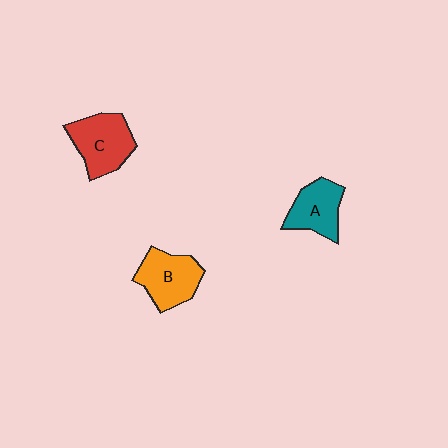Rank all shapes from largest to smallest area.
From largest to smallest: C (red), B (orange), A (teal).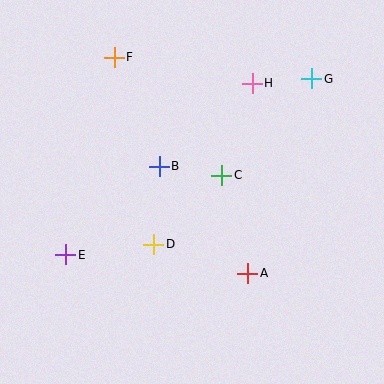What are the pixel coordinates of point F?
Point F is at (114, 57).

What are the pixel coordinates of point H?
Point H is at (252, 83).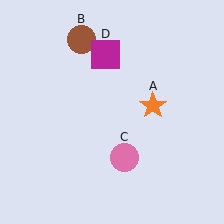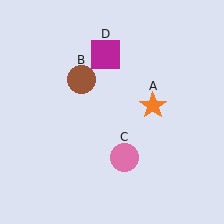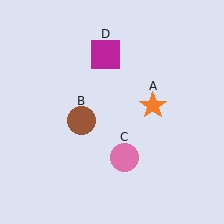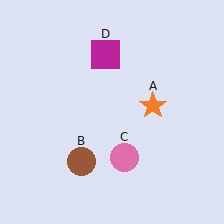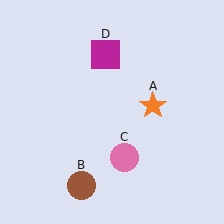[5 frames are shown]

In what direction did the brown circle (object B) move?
The brown circle (object B) moved down.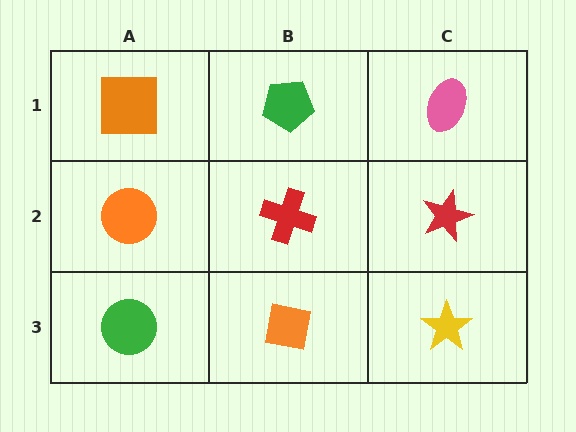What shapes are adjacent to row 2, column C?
A pink ellipse (row 1, column C), a yellow star (row 3, column C), a red cross (row 2, column B).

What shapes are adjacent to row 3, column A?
An orange circle (row 2, column A), an orange square (row 3, column B).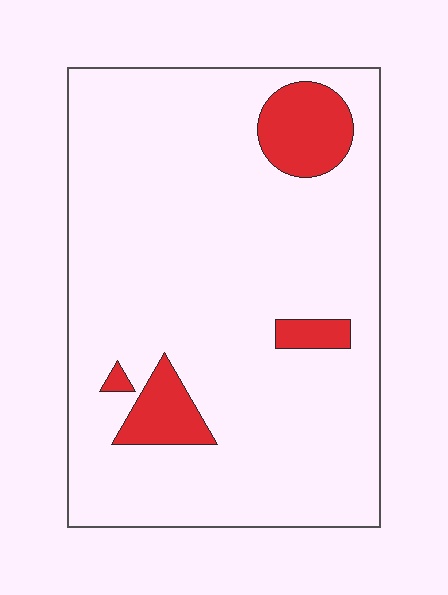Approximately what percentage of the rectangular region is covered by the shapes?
Approximately 10%.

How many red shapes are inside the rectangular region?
4.